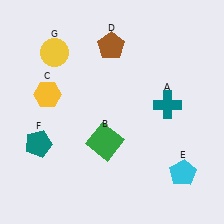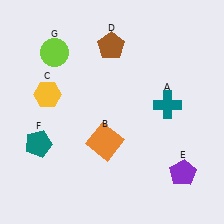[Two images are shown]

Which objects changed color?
B changed from green to orange. E changed from cyan to purple. G changed from yellow to lime.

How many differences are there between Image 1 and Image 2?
There are 3 differences between the two images.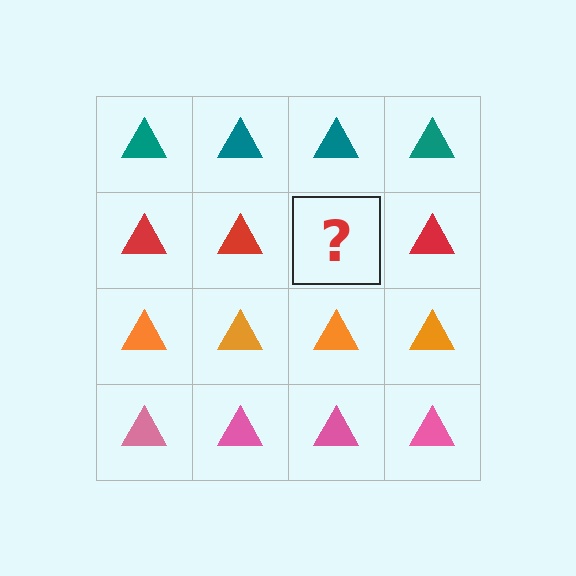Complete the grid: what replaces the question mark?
The question mark should be replaced with a red triangle.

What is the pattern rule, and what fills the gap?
The rule is that each row has a consistent color. The gap should be filled with a red triangle.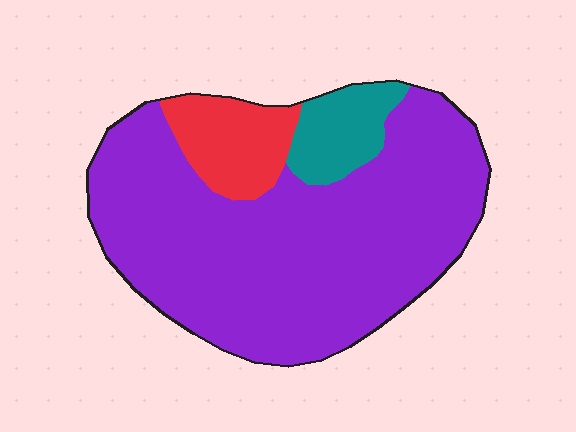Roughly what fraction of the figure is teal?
Teal takes up less than a quarter of the figure.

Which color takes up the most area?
Purple, at roughly 80%.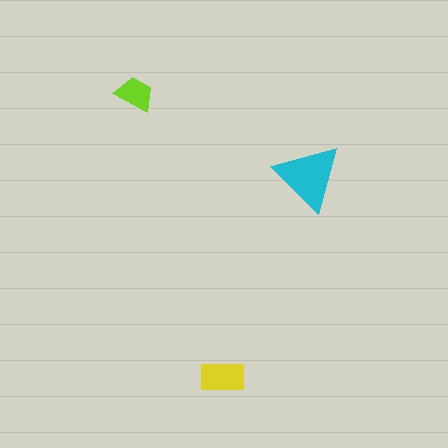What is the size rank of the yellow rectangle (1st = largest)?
2nd.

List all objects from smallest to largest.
The lime trapezoid, the yellow rectangle, the cyan triangle.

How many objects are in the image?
There are 3 objects in the image.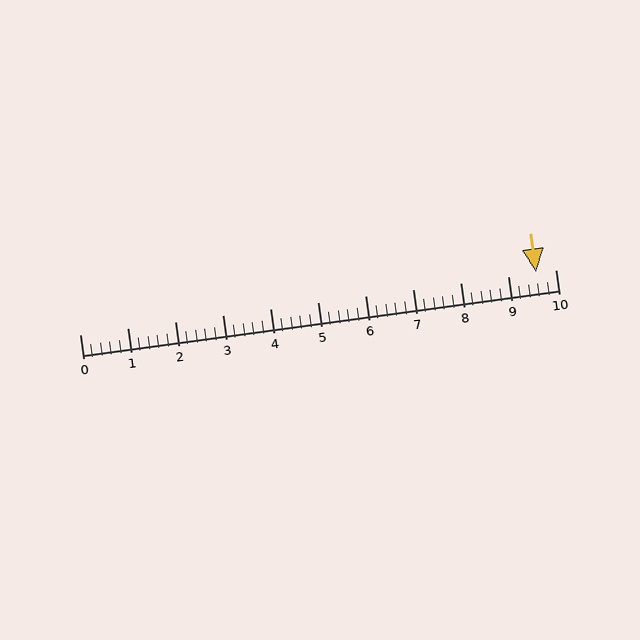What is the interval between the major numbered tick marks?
The major tick marks are spaced 1 units apart.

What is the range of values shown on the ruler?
The ruler shows values from 0 to 10.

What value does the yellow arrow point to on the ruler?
The yellow arrow points to approximately 9.6.